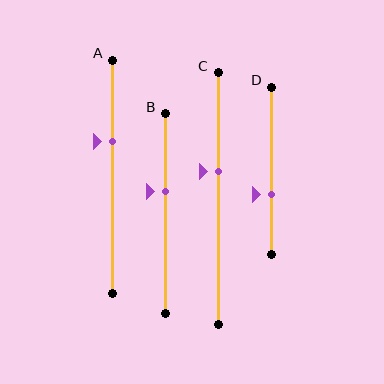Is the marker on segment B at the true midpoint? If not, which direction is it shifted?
No, the marker on segment B is shifted upward by about 11% of the segment length.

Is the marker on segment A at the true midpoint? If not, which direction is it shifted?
No, the marker on segment A is shifted upward by about 15% of the segment length.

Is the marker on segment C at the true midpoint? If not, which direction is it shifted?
No, the marker on segment C is shifted upward by about 11% of the segment length.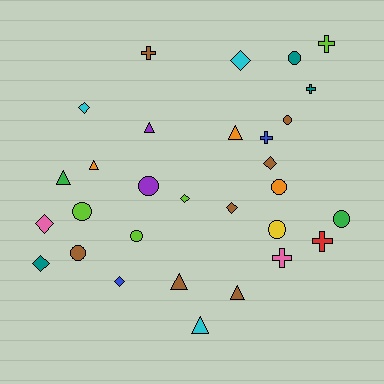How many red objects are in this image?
There is 1 red object.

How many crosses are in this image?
There are 6 crosses.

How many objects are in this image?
There are 30 objects.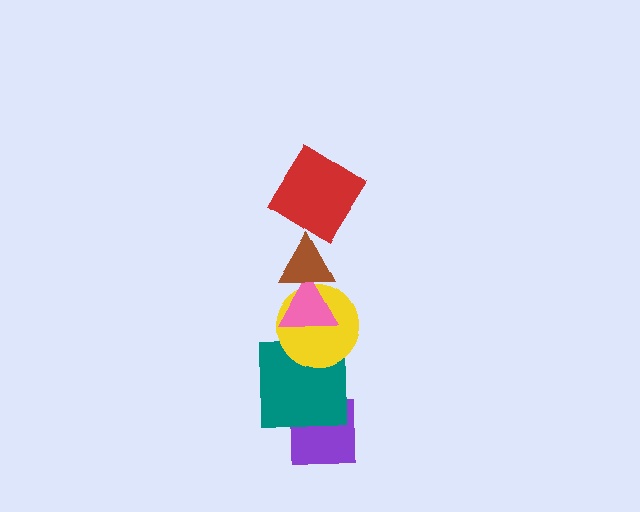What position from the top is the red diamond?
The red diamond is 1st from the top.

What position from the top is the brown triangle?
The brown triangle is 2nd from the top.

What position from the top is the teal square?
The teal square is 5th from the top.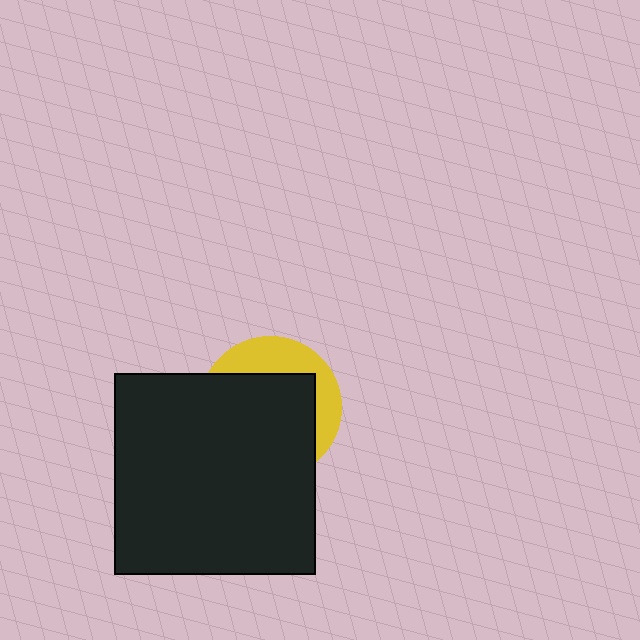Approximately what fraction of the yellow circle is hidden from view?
Roughly 68% of the yellow circle is hidden behind the black square.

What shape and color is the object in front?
The object in front is a black square.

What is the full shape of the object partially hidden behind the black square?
The partially hidden object is a yellow circle.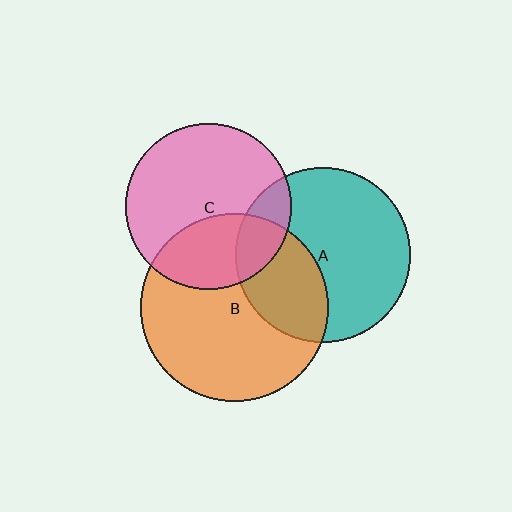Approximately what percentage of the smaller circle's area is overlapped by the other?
Approximately 15%.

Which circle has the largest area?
Circle B (orange).